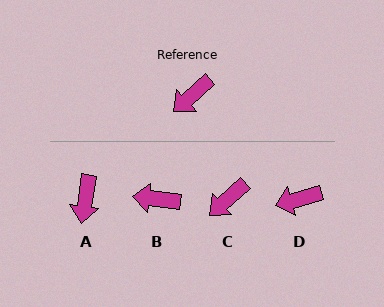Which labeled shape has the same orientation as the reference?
C.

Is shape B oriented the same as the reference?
No, it is off by about 49 degrees.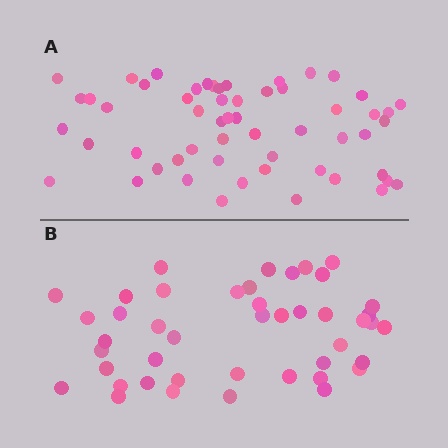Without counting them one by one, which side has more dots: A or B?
Region A (the top region) has more dots.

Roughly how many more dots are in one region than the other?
Region A has roughly 12 or so more dots than region B.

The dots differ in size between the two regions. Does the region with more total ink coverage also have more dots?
No. Region B has more total ink coverage because its dots are larger, but region A actually contains more individual dots. Total area can be misleading — the number of items is what matters here.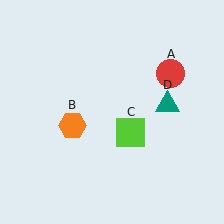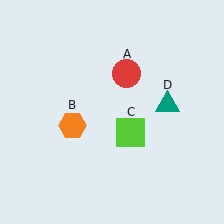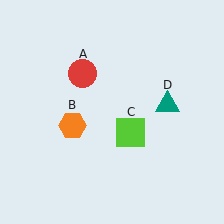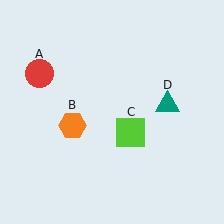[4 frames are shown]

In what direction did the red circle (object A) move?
The red circle (object A) moved left.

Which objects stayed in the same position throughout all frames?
Orange hexagon (object B) and lime square (object C) and teal triangle (object D) remained stationary.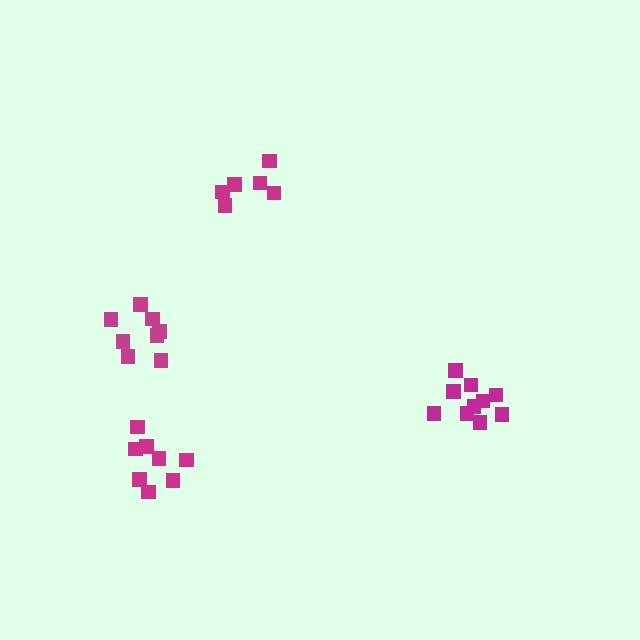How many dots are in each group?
Group 1: 8 dots, Group 2: 10 dots, Group 3: 6 dots, Group 4: 8 dots (32 total).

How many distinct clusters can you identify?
There are 4 distinct clusters.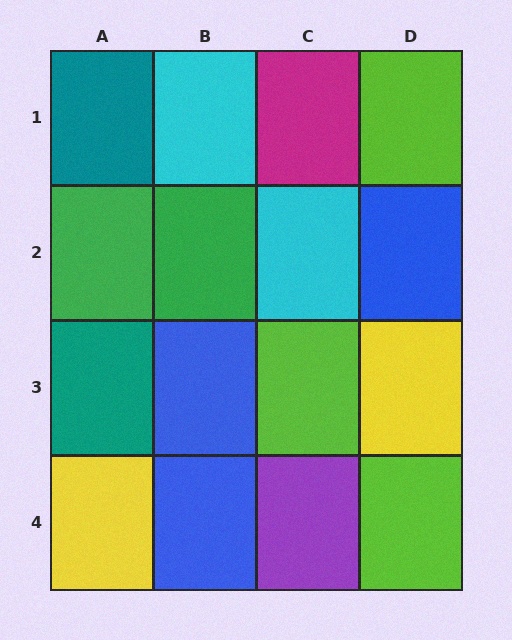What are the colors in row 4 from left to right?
Yellow, blue, purple, lime.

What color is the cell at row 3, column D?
Yellow.